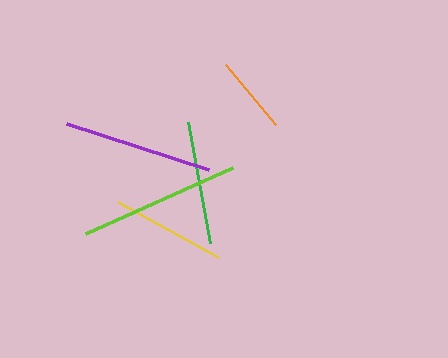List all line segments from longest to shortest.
From longest to shortest: lime, purple, green, yellow, orange.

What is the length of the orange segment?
The orange segment is approximately 78 pixels long.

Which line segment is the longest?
The lime line is the longest at approximately 161 pixels.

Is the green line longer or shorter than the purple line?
The purple line is longer than the green line.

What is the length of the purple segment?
The purple segment is approximately 149 pixels long.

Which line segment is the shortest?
The orange line is the shortest at approximately 78 pixels.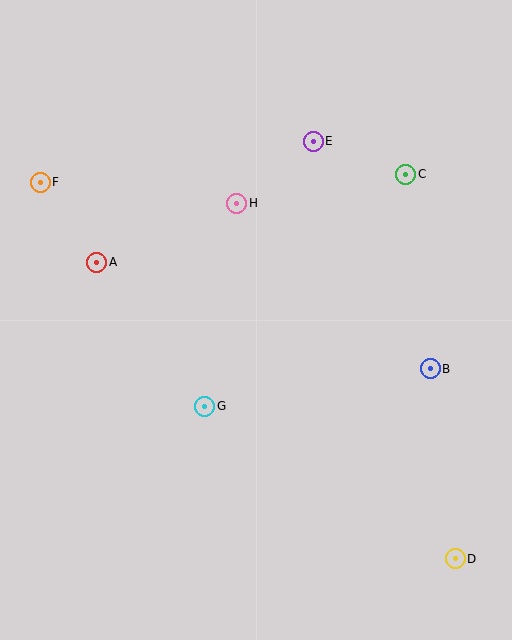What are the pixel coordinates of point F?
Point F is at (40, 182).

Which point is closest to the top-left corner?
Point F is closest to the top-left corner.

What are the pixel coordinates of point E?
Point E is at (313, 141).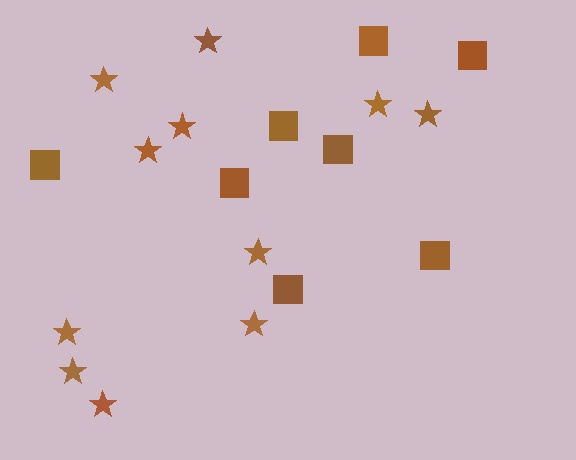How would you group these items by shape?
There are 2 groups: one group of squares (8) and one group of stars (11).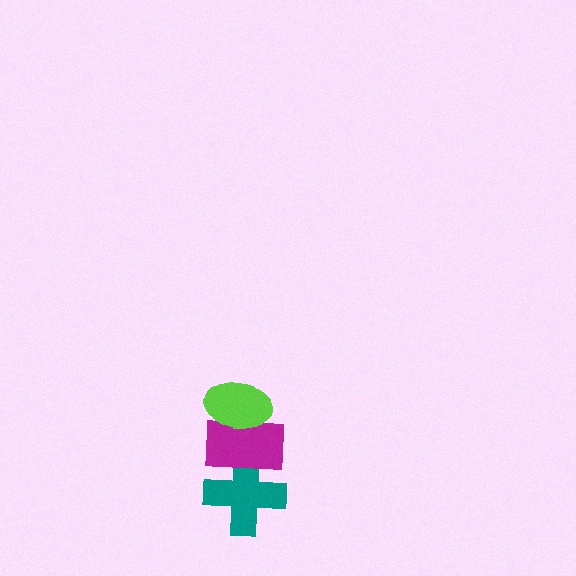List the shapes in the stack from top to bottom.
From top to bottom: the lime ellipse, the magenta rectangle, the teal cross.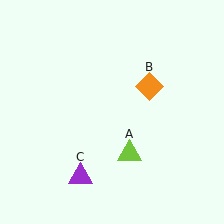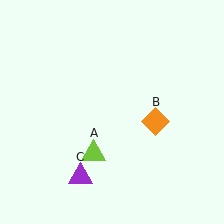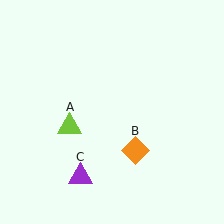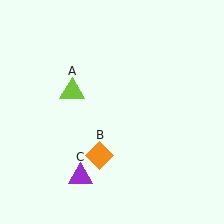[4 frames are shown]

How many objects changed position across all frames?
2 objects changed position: lime triangle (object A), orange diamond (object B).